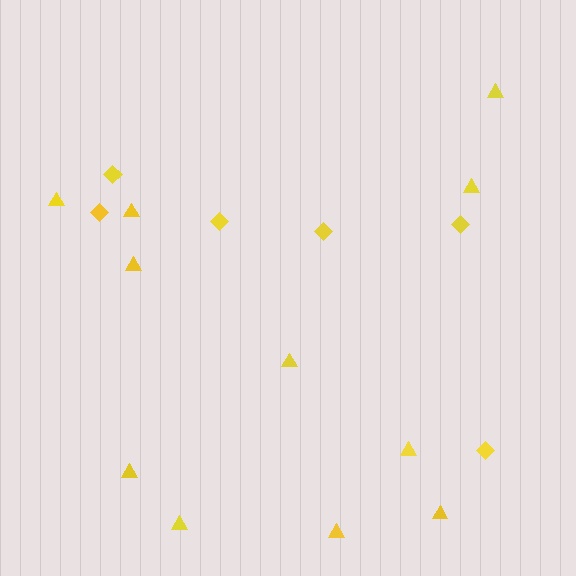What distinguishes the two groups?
There are 2 groups: one group of diamonds (6) and one group of triangles (11).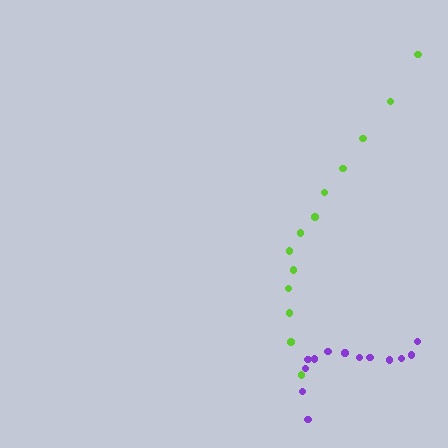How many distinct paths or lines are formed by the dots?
There are 2 distinct paths.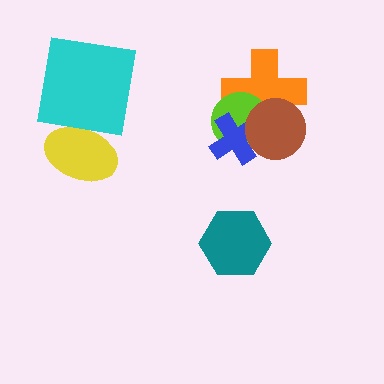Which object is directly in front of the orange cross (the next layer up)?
The lime circle is directly in front of the orange cross.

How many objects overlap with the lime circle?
3 objects overlap with the lime circle.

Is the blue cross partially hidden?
Yes, it is partially covered by another shape.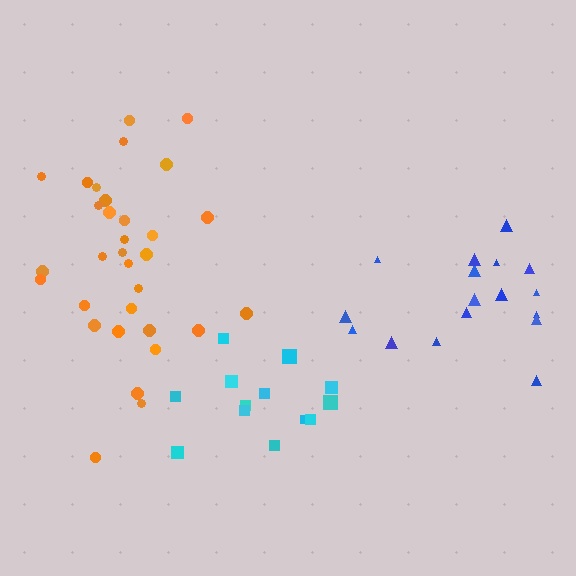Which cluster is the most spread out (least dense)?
Cyan.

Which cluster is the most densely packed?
Orange.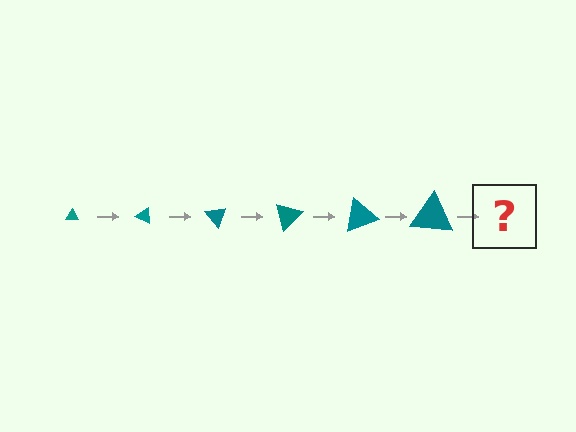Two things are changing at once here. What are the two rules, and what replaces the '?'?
The two rules are that the triangle grows larger each step and it rotates 25 degrees each step. The '?' should be a triangle, larger than the previous one and rotated 150 degrees from the start.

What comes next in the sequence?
The next element should be a triangle, larger than the previous one and rotated 150 degrees from the start.